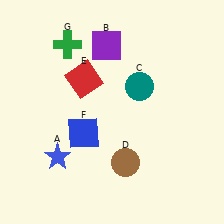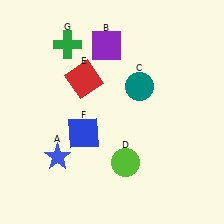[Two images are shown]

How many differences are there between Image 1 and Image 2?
There is 1 difference between the two images.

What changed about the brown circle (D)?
In Image 1, D is brown. In Image 2, it changed to lime.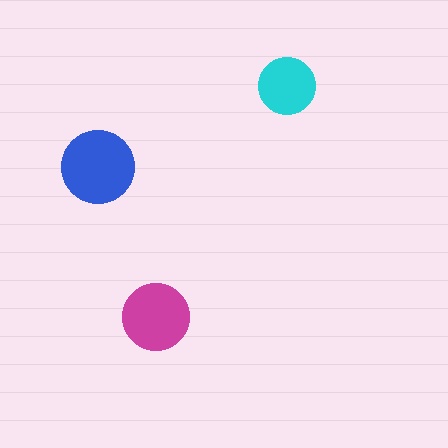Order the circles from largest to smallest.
the blue one, the magenta one, the cyan one.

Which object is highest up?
The cyan circle is topmost.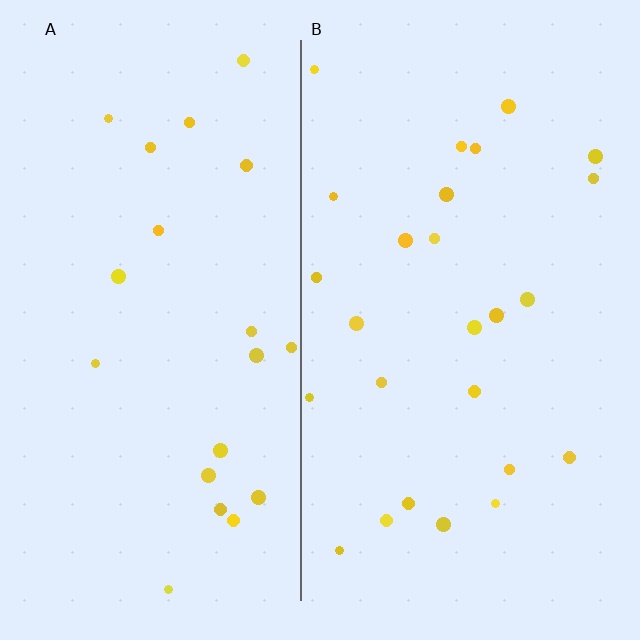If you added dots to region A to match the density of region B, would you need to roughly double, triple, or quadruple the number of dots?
Approximately double.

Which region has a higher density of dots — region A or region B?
B (the right).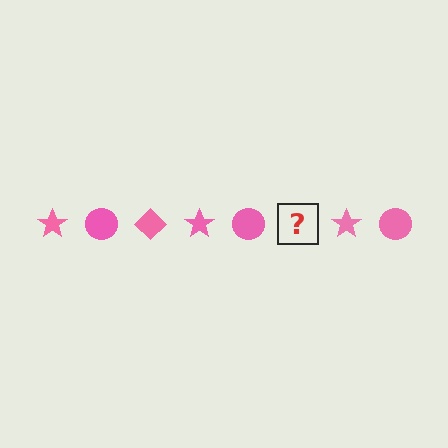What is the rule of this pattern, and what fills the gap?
The rule is that the pattern cycles through star, circle, diamond shapes in pink. The gap should be filled with a pink diamond.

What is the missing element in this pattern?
The missing element is a pink diamond.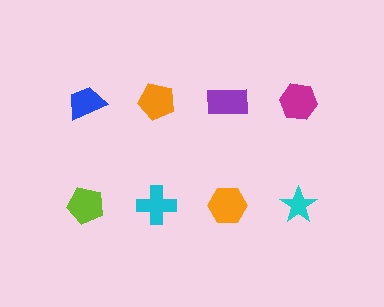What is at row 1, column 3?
A purple rectangle.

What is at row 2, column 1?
A lime pentagon.